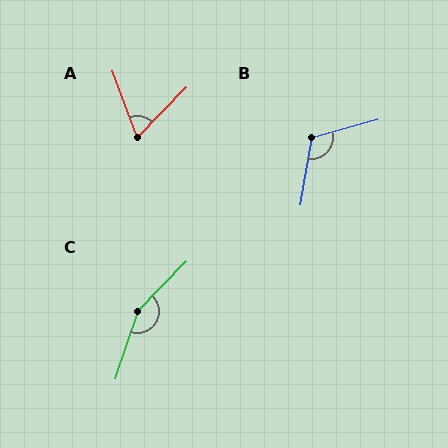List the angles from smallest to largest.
A (65°), B (116°), C (154°).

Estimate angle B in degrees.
Approximately 116 degrees.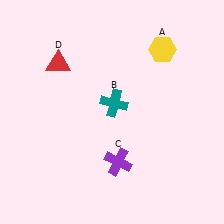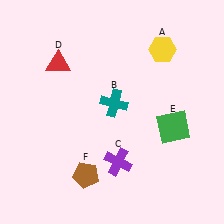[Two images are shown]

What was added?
A green square (E), a brown pentagon (F) were added in Image 2.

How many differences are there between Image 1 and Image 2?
There are 2 differences between the two images.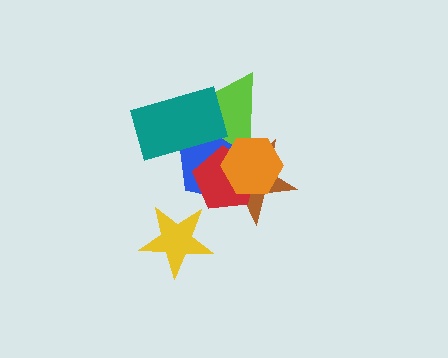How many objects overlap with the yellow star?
0 objects overlap with the yellow star.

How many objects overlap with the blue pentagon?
5 objects overlap with the blue pentagon.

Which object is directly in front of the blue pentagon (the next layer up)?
The lime triangle is directly in front of the blue pentagon.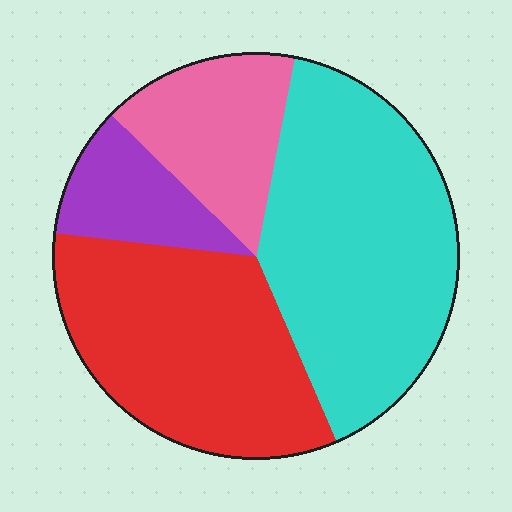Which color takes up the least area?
Purple, at roughly 10%.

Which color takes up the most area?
Cyan, at roughly 40%.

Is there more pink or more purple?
Pink.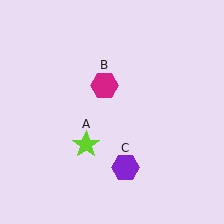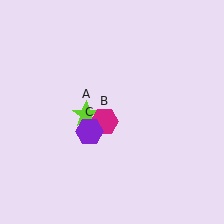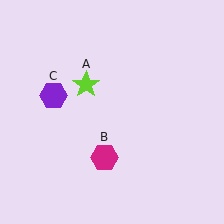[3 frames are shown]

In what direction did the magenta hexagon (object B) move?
The magenta hexagon (object B) moved down.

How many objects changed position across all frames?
3 objects changed position: lime star (object A), magenta hexagon (object B), purple hexagon (object C).